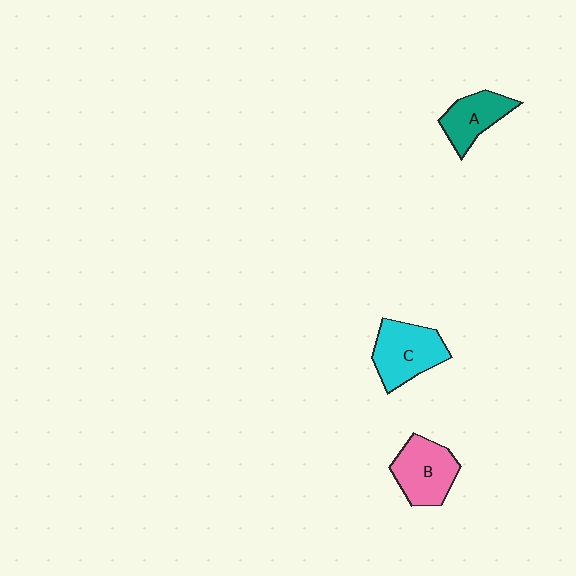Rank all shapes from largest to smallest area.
From largest to smallest: C (cyan), B (pink), A (teal).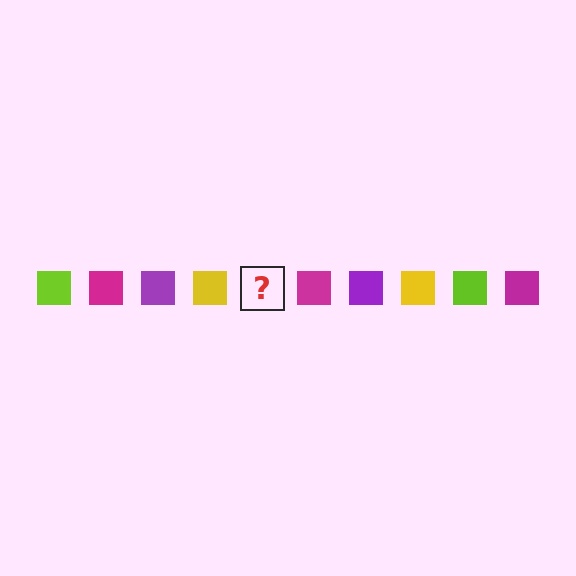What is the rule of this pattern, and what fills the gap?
The rule is that the pattern cycles through lime, magenta, purple, yellow squares. The gap should be filled with a lime square.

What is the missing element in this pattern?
The missing element is a lime square.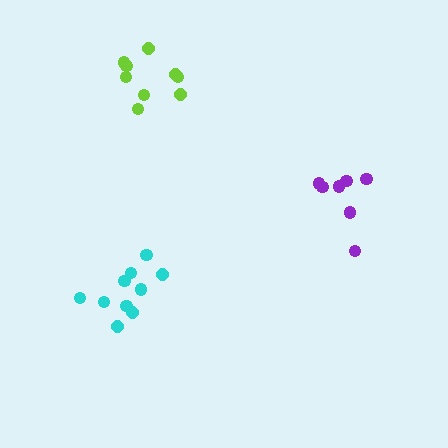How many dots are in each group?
Group 1: 9 dots, Group 2: 7 dots, Group 3: 10 dots (26 total).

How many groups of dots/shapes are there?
There are 3 groups.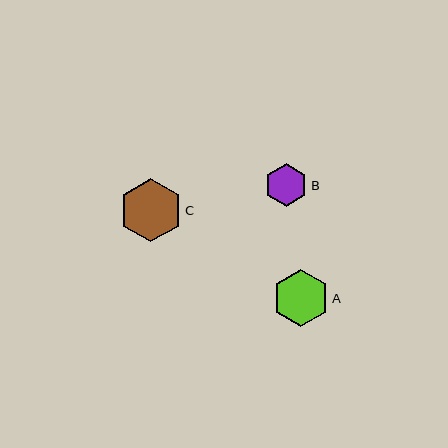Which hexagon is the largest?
Hexagon C is the largest with a size of approximately 63 pixels.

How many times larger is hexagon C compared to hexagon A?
Hexagon C is approximately 1.1 times the size of hexagon A.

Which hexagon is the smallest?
Hexagon B is the smallest with a size of approximately 43 pixels.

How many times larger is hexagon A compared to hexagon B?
Hexagon A is approximately 1.3 times the size of hexagon B.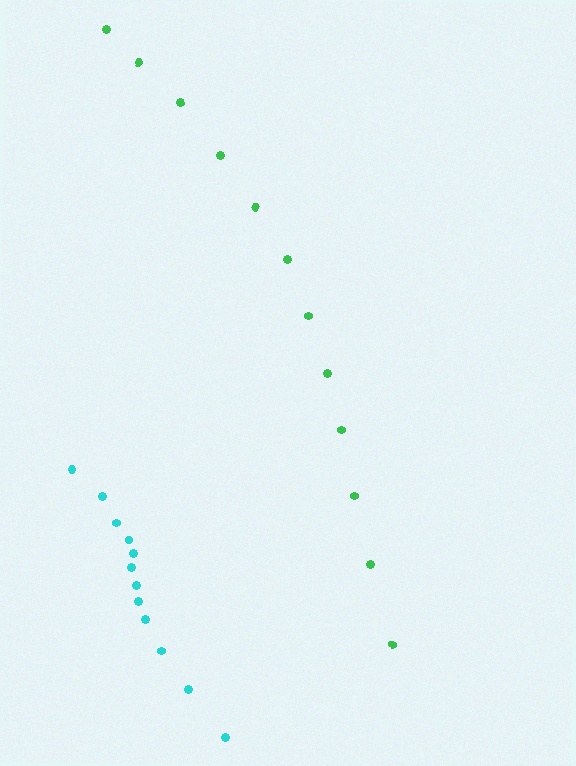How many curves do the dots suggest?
There are 2 distinct paths.